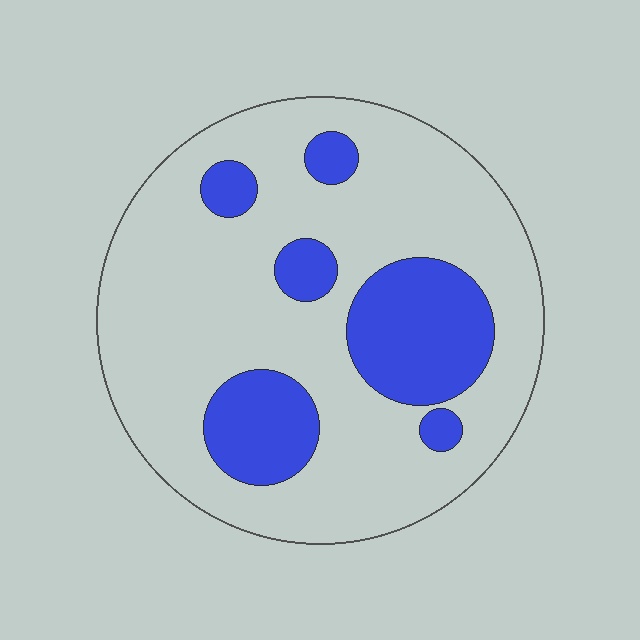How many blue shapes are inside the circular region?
6.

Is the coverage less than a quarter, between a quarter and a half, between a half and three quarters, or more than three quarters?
Less than a quarter.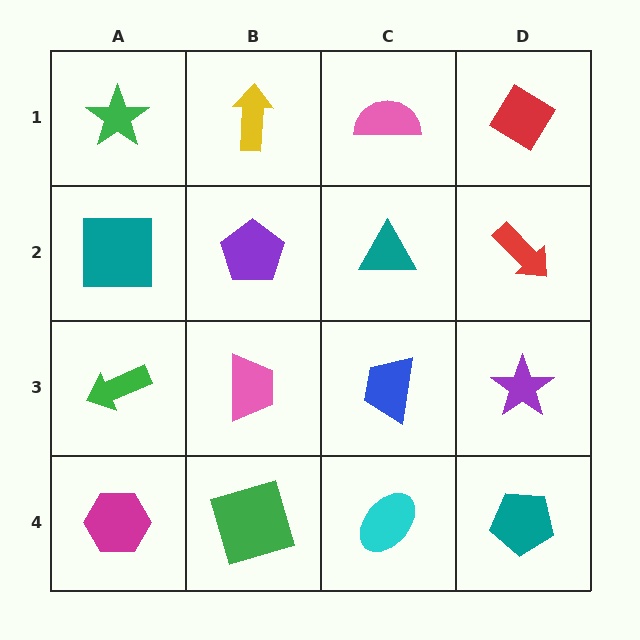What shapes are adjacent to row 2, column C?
A pink semicircle (row 1, column C), a blue trapezoid (row 3, column C), a purple pentagon (row 2, column B), a red arrow (row 2, column D).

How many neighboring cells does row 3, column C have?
4.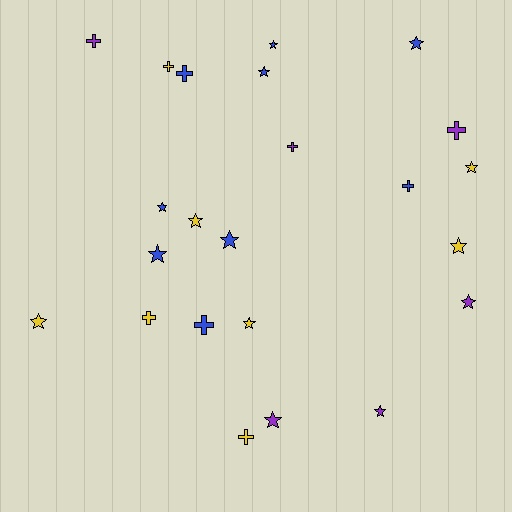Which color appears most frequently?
Blue, with 9 objects.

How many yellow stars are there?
There are 5 yellow stars.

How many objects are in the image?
There are 23 objects.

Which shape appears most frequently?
Star, with 14 objects.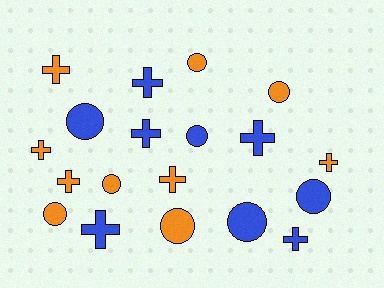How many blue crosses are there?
There are 5 blue crosses.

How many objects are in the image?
There are 19 objects.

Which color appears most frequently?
Orange, with 10 objects.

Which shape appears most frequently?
Cross, with 10 objects.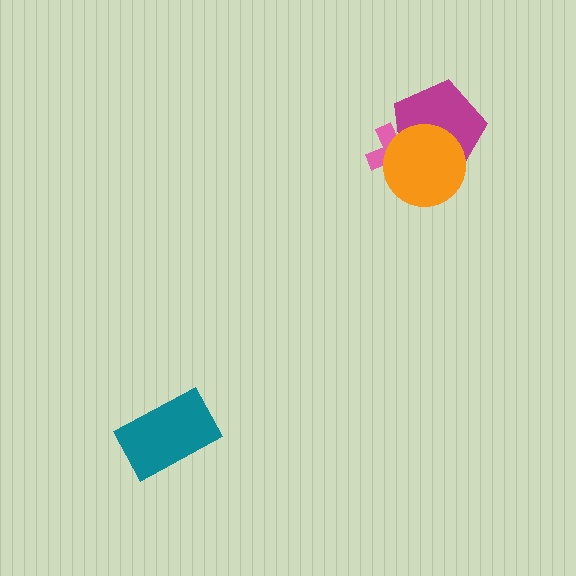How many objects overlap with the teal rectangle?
0 objects overlap with the teal rectangle.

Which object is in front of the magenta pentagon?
The orange circle is in front of the magenta pentagon.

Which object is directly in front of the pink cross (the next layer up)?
The magenta pentagon is directly in front of the pink cross.